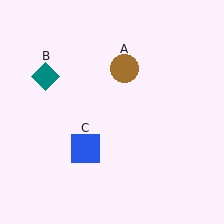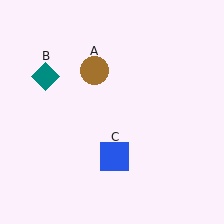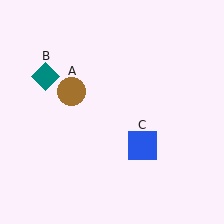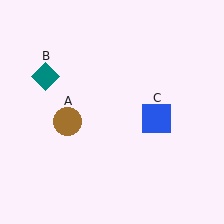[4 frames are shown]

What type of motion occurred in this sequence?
The brown circle (object A), blue square (object C) rotated counterclockwise around the center of the scene.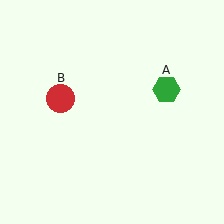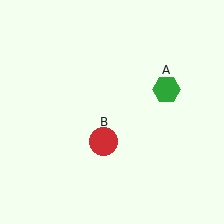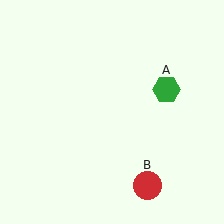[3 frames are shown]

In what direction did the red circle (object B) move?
The red circle (object B) moved down and to the right.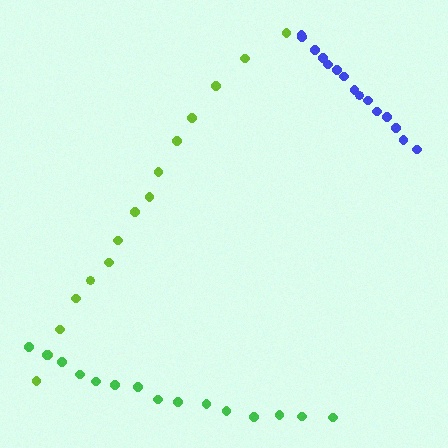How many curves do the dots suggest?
There are 3 distinct paths.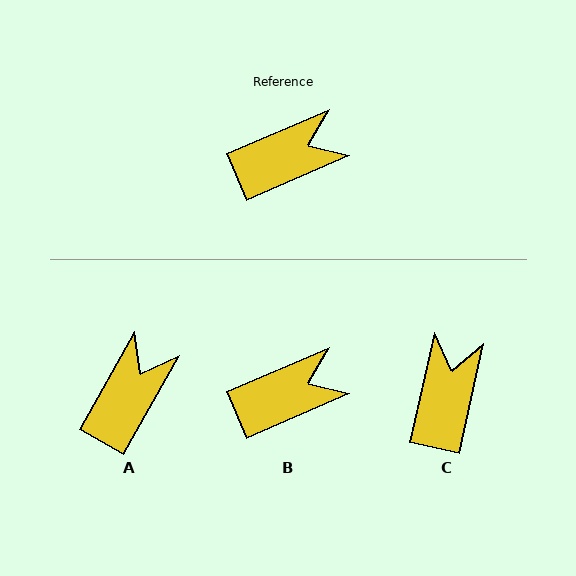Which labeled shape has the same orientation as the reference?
B.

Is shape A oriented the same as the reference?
No, it is off by about 37 degrees.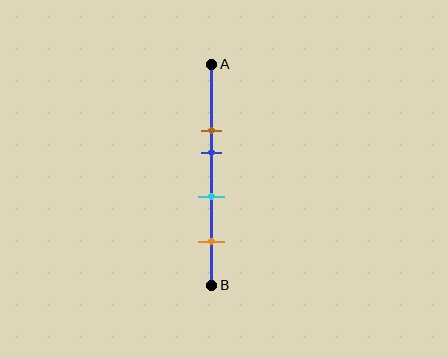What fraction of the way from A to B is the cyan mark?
The cyan mark is approximately 60% (0.6) of the way from A to B.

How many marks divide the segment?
There are 4 marks dividing the segment.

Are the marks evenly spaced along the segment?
No, the marks are not evenly spaced.